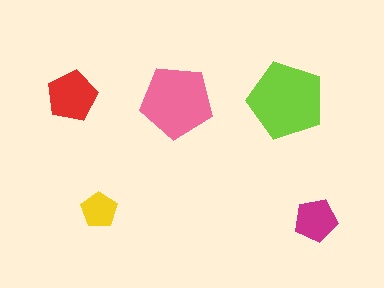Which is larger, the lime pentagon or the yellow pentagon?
The lime one.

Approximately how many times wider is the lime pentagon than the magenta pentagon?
About 2 times wider.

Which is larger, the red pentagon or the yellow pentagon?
The red one.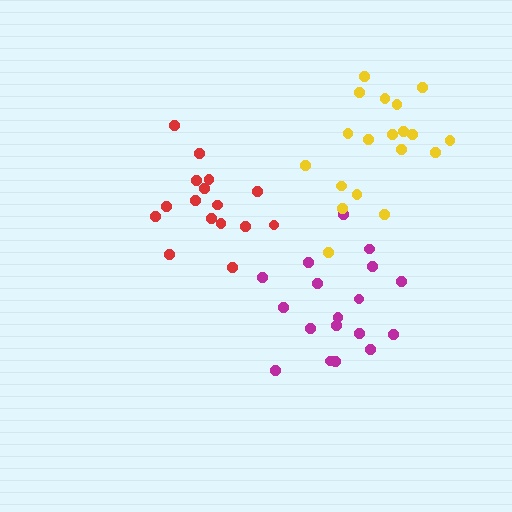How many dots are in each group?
Group 1: 18 dots, Group 2: 19 dots, Group 3: 16 dots (53 total).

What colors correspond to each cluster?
The clusters are colored: magenta, yellow, red.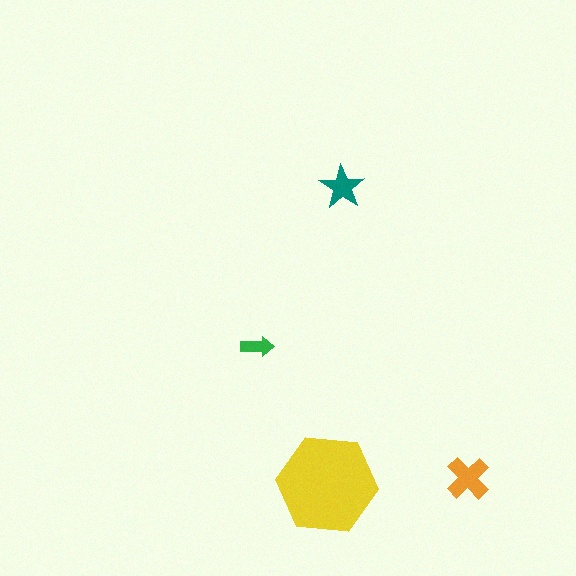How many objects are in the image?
There are 4 objects in the image.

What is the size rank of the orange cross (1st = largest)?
2nd.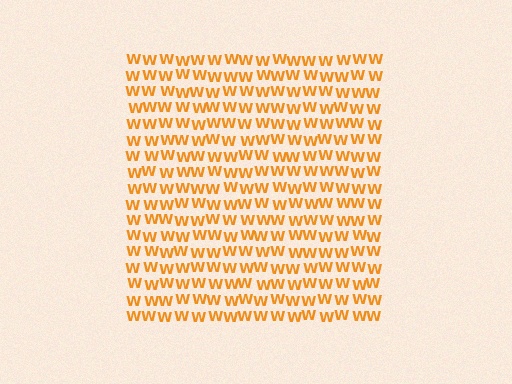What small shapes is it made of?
It is made of small letter W's.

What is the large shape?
The large shape is a square.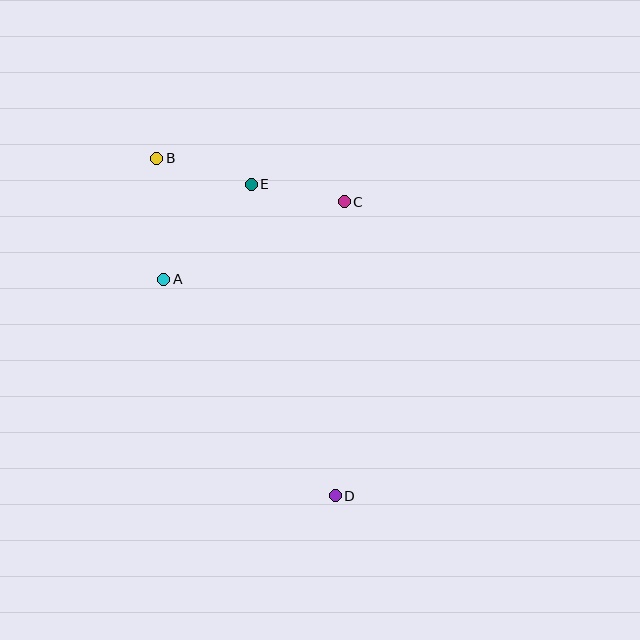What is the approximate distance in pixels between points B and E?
The distance between B and E is approximately 98 pixels.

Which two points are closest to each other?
Points C and E are closest to each other.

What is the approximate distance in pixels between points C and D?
The distance between C and D is approximately 294 pixels.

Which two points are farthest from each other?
Points B and D are farthest from each other.